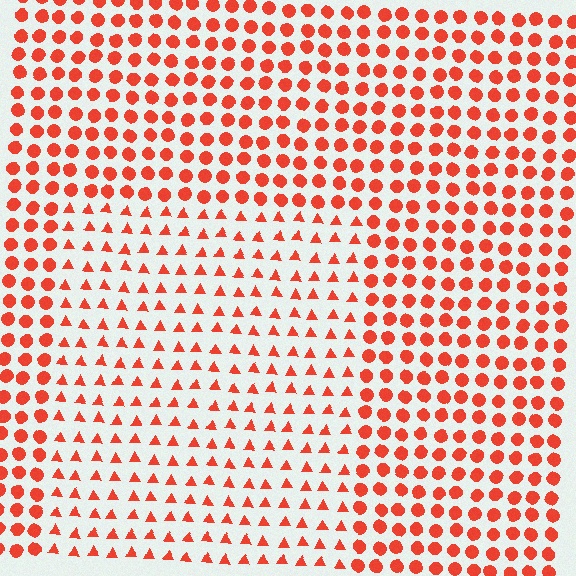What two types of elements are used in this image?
The image uses triangles inside the rectangle region and circles outside it.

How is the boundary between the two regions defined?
The boundary is defined by a change in element shape: triangles inside vs. circles outside. All elements share the same color and spacing.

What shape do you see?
I see a rectangle.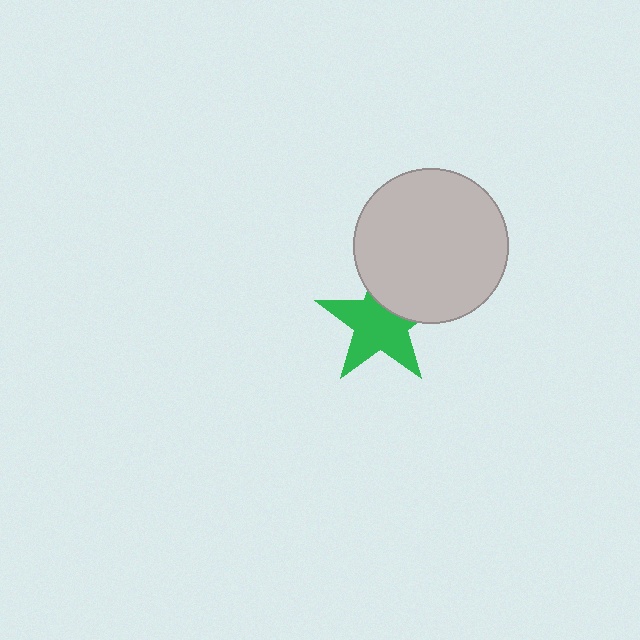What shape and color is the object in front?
The object in front is a light gray circle.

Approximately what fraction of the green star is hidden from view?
Roughly 30% of the green star is hidden behind the light gray circle.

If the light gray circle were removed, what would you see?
You would see the complete green star.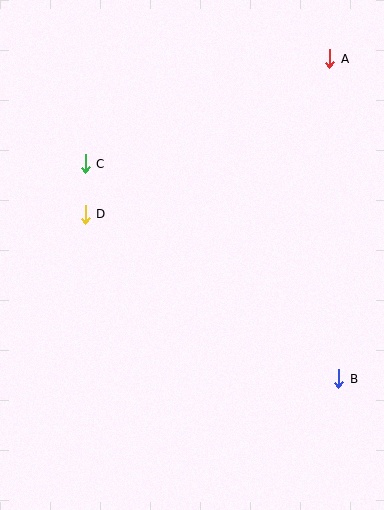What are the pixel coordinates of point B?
Point B is at (339, 379).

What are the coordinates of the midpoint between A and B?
The midpoint between A and B is at (334, 219).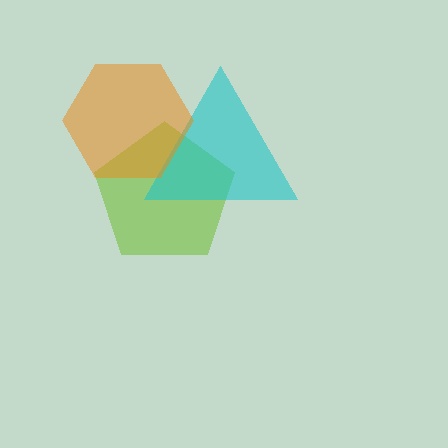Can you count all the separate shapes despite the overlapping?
Yes, there are 3 separate shapes.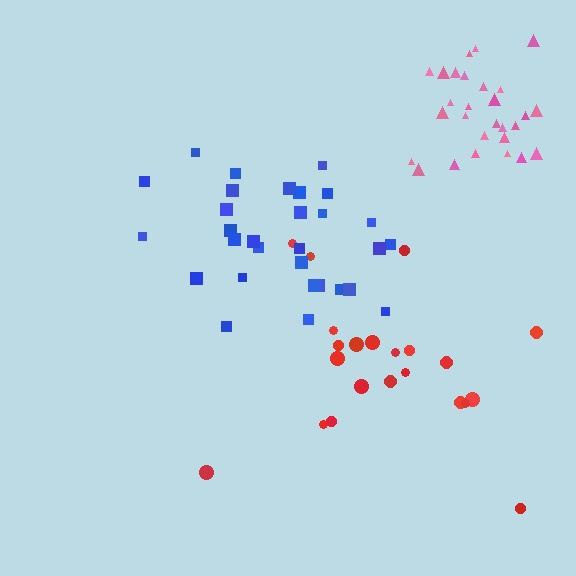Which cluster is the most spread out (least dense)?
Red.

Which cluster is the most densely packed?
Pink.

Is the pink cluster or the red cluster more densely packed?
Pink.